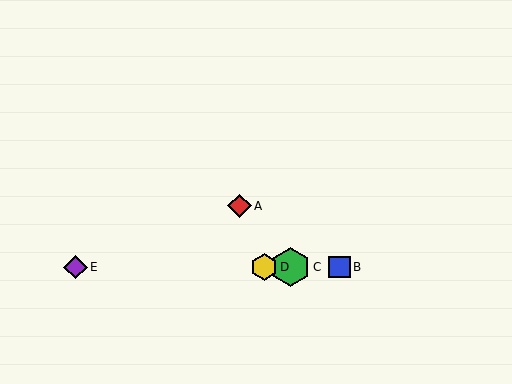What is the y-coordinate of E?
Object E is at y≈267.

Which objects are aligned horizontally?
Objects B, C, D, E are aligned horizontally.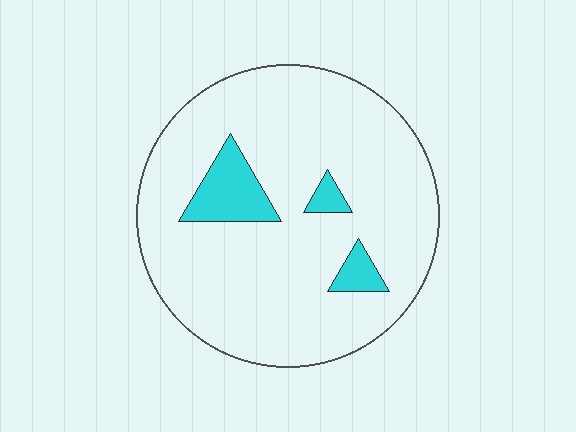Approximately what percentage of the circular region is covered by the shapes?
Approximately 10%.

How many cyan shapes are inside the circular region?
3.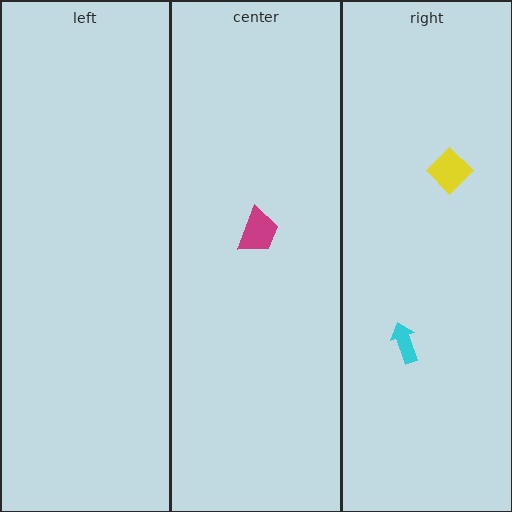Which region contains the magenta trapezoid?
The center region.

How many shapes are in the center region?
1.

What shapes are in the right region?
The cyan arrow, the yellow diamond.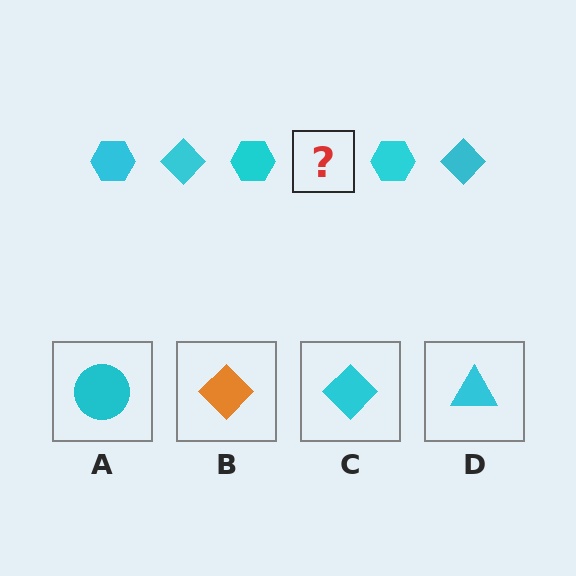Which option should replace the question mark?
Option C.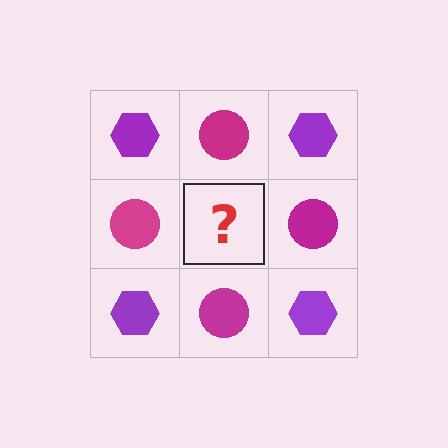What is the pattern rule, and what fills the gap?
The rule is that it alternates purple hexagon and magenta circle in a checkerboard pattern. The gap should be filled with a purple hexagon.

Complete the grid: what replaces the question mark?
The question mark should be replaced with a purple hexagon.